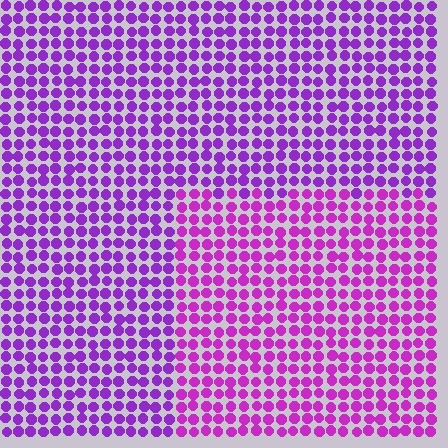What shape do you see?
I see a rectangle.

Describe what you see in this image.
The image is filled with small purple elements in a uniform arrangement. A rectangle-shaped region is visible where the elements are tinted to a slightly different hue, forming a subtle color boundary.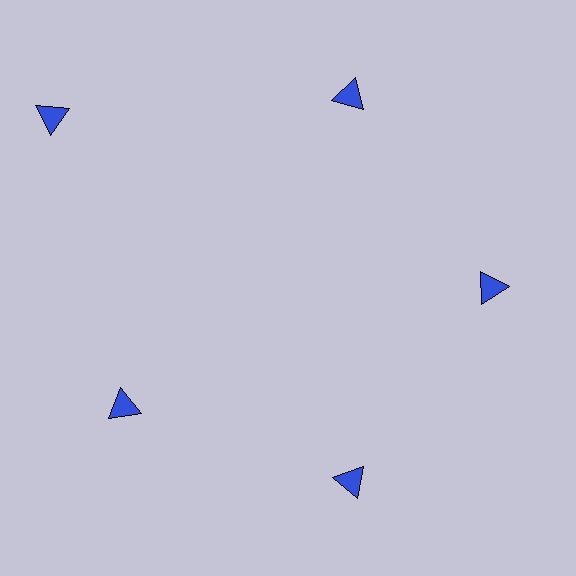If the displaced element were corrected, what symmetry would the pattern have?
It would have 5-fold rotational symmetry — the pattern would map onto itself every 72 degrees.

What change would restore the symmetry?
The symmetry would be restored by moving it inward, back onto the ring so that all 5 triangles sit at equal angles and equal distance from the center.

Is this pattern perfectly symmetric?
No. The 5 blue triangles are arranged in a ring, but one element near the 10 o'clock position is pushed outward from the center, breaking the 5-fold rotational symmetry.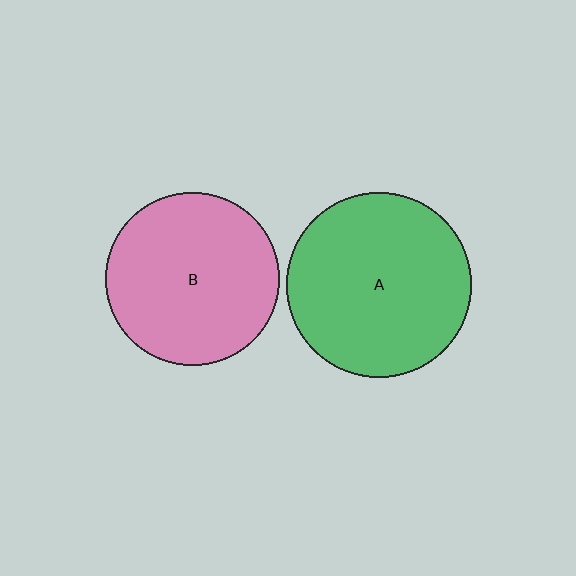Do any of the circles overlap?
No, none of the circles overlap.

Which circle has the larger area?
Circle A (green).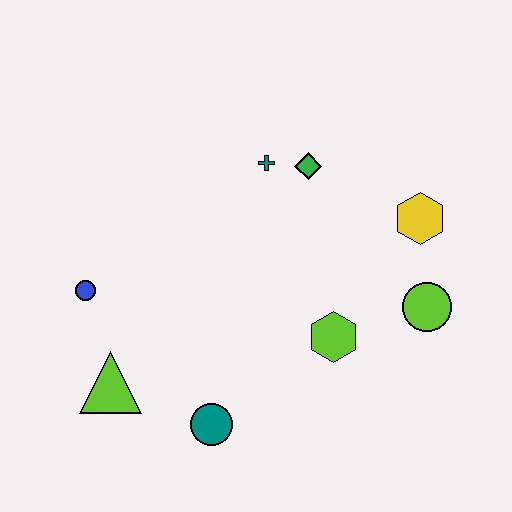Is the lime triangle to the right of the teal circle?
No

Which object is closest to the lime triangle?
The blue circle is closest to the lime triangle.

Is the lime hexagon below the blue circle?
Yes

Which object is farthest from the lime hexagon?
The blue circle is farthest from the lime hexagon.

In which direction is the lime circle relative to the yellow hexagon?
The lime circle is below the yellow hexagon.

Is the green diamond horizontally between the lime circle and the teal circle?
Yes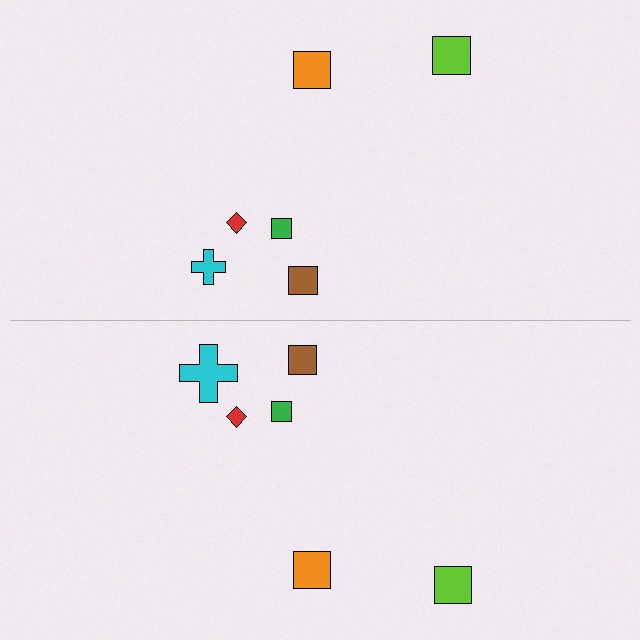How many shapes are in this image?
There are 12 shapes in this image.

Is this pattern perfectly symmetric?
No, the pattern is not perfectly symmetric. The cyan cross on the bottom side has a different size than its mirror counterpart.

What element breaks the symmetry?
The cyan cross on the bottom side has a different size than its mirror counterpart.